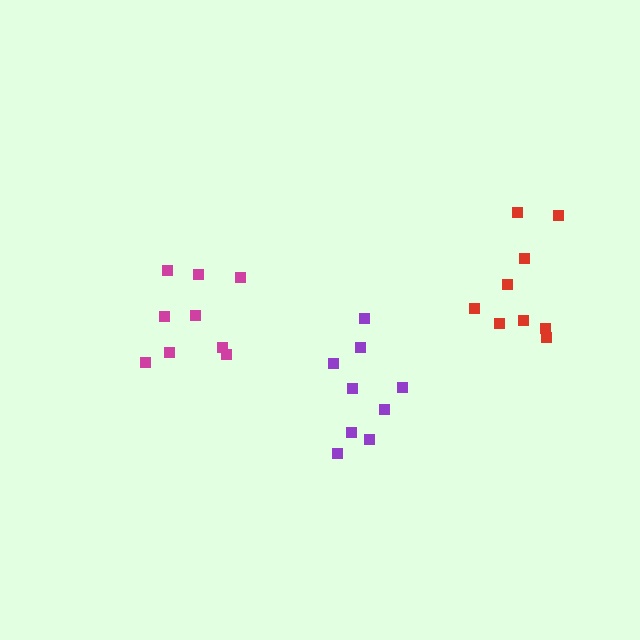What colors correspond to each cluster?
The clusters are colored: magenta, red, purple.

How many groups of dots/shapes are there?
There are 3 groups.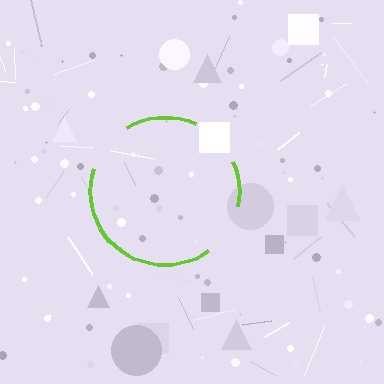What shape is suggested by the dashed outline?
The dashed outline suggests a circle.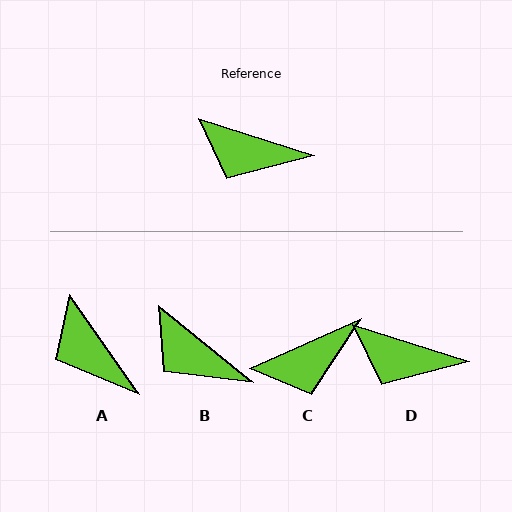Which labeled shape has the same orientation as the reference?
D.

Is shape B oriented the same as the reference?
No, it is off by about 21 degrees.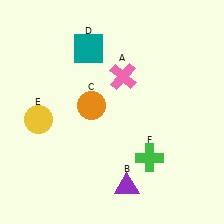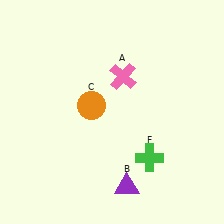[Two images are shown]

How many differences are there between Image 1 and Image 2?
There are 2 differences between the two images.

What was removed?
The yellow circle (E), the teal square (D) were removed in Image 2.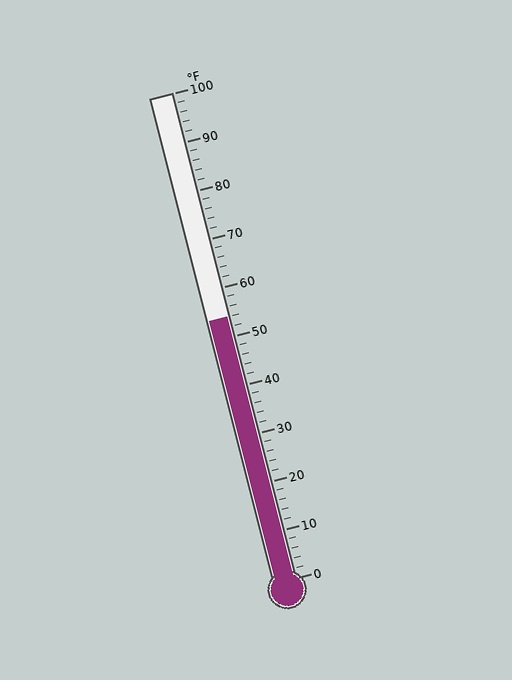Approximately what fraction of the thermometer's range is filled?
The thermometer is filled to approximately 55% of its range.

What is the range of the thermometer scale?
The thermometer scale ranges from 0°F to 100°F.